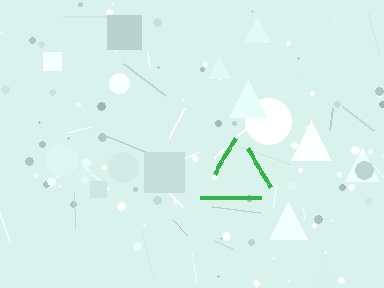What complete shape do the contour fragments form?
The contour fragments form a triangle.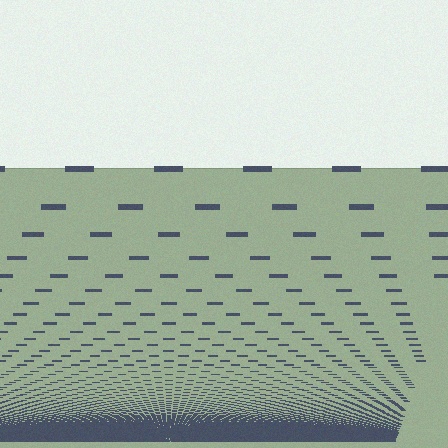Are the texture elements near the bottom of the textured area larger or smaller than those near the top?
Smaller. The gradient is inverted — elements near the bottom are smaller and denser.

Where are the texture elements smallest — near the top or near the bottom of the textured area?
Near the bottom.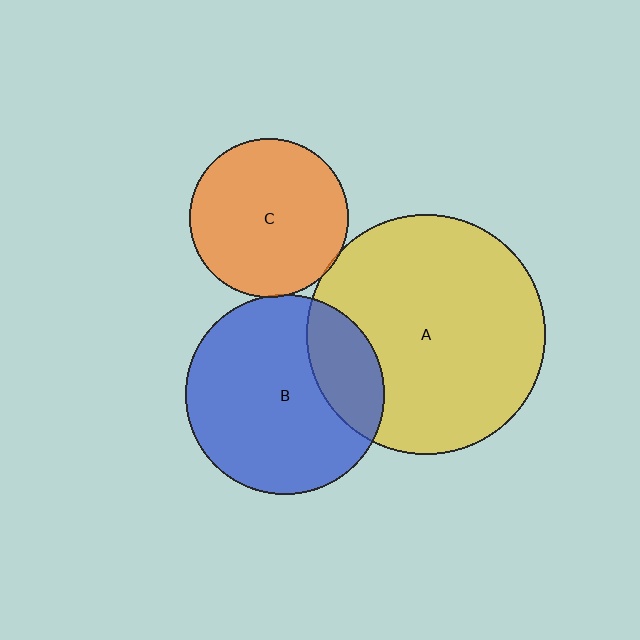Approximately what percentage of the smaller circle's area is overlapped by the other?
Approximately 5%.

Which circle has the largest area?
Circle A (yellow).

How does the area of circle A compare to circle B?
Approximately 1.4 times.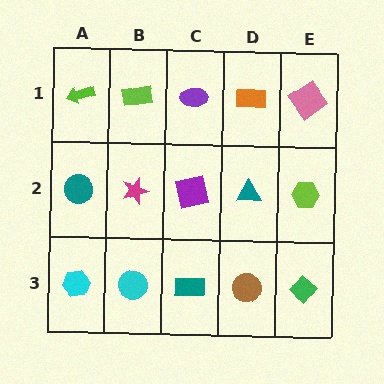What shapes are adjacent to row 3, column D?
A teal triangle (row 2, column D), a teal rectangle (row 3, column C), a green diamond (row 3, column E).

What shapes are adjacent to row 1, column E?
A lime hexagon (row 2, column E), an orange rectangle (row 1, column D).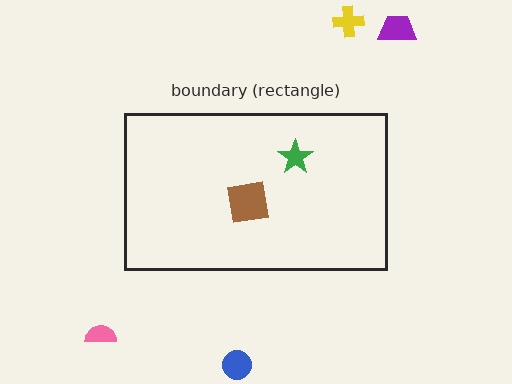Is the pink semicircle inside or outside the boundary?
Outside.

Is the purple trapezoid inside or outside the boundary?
Outside.